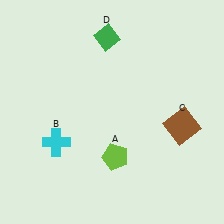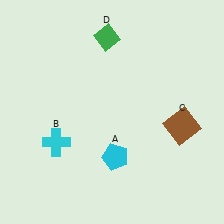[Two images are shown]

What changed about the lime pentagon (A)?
In Image 1, A is lime. In Image 2, it changed to cyan.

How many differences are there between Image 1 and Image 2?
There is 1 difference between the two images.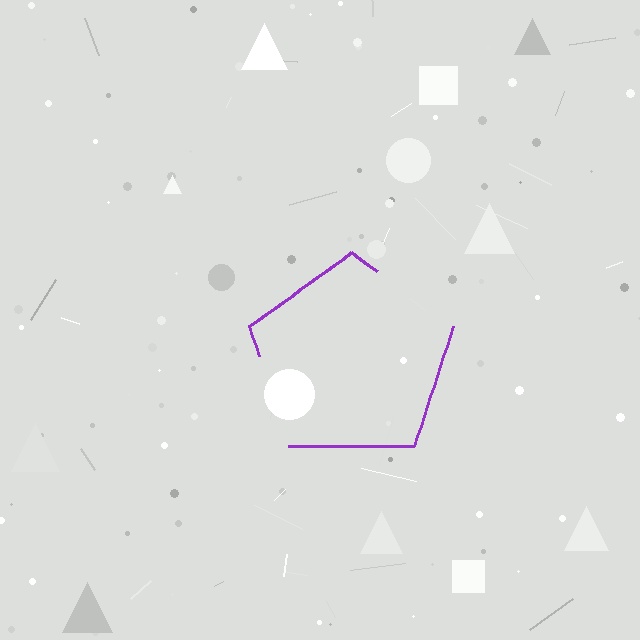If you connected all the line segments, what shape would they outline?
They would outline a pentagon.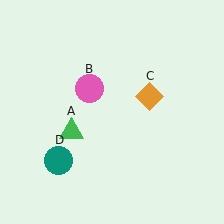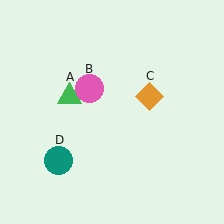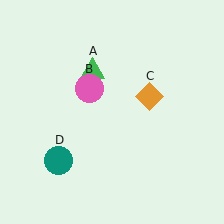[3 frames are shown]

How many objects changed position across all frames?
1 object changed position: green triangle (object A).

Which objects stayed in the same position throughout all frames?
Pink circle (object B) and orange diamond (object C) and teal circle (object D) remained stationary.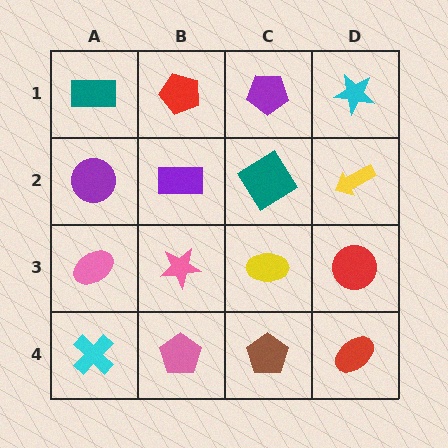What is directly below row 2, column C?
A yellow ellipse.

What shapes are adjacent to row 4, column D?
A red circle (row 3, column D), a brown pentagon (row 4, column C).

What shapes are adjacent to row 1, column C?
A teal diamond (row 2, column C), a red pentagon (row 1, column B), a cyan star (row 1, column D).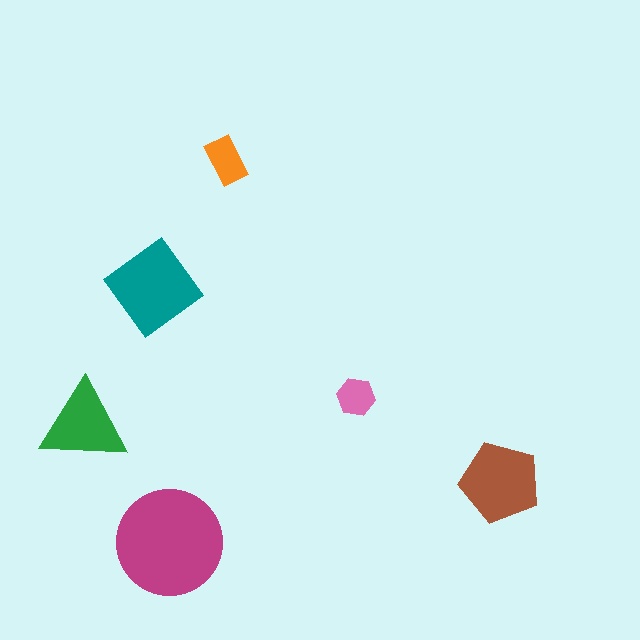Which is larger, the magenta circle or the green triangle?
The magenta circle.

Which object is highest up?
The orange rectangle is topmost.